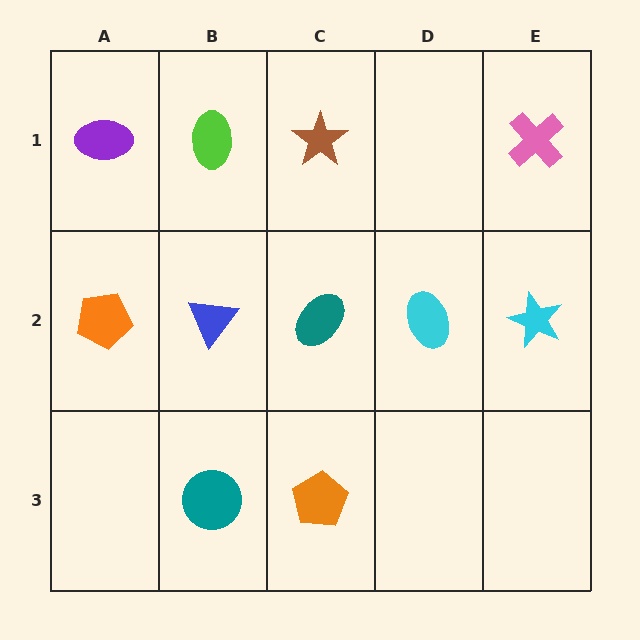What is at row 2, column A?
An orange pentagon.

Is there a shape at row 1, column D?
No, that cell is empty.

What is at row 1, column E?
A pink cross.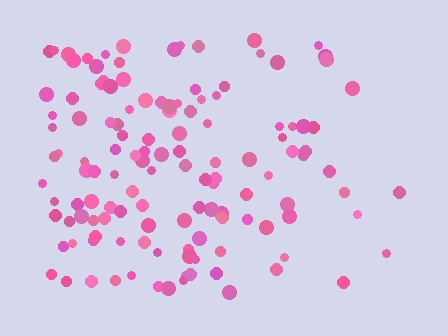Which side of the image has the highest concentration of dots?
The left.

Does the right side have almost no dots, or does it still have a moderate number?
Still a moderate number, just noticeably fewer than the left.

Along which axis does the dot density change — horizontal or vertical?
Horizontal.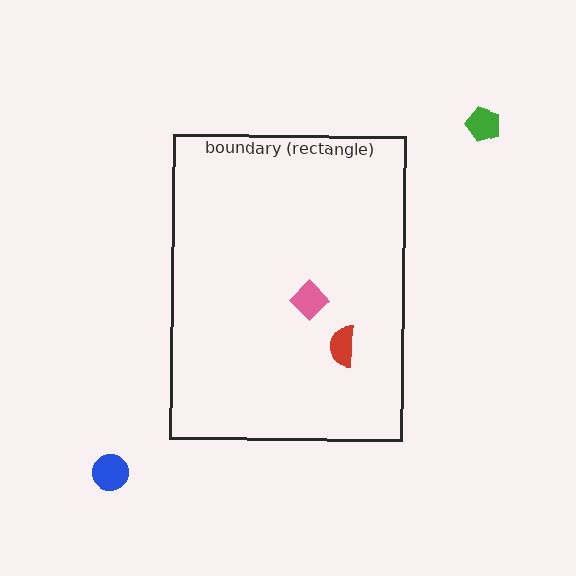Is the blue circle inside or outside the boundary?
Outside.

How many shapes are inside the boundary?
2 inside, 2 outside.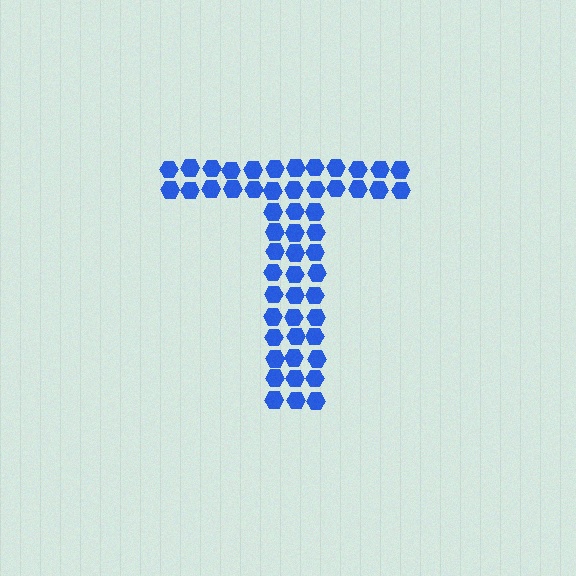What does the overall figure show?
The overall figure shows the letter T.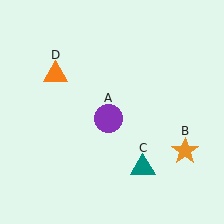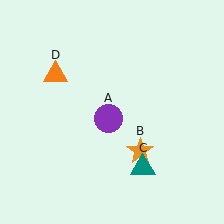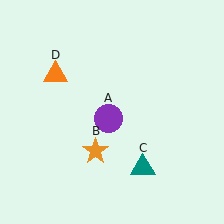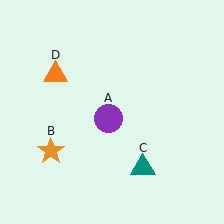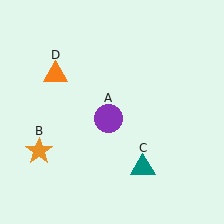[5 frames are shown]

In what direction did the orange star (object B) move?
The orange star (object B) moved left.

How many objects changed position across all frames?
1 object changed position: orange star (object B).